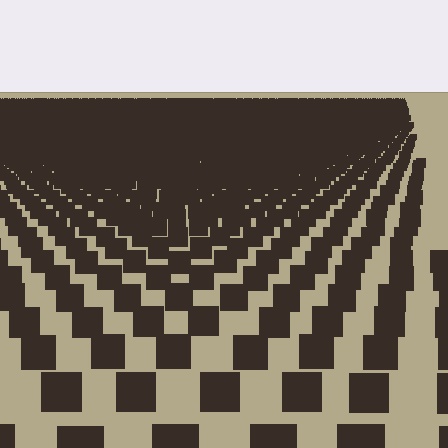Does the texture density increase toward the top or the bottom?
Density increases toward the top.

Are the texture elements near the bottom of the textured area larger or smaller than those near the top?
Larger. Near the bottom, elements are closer to the viewer and appear at a bigger on-screen size.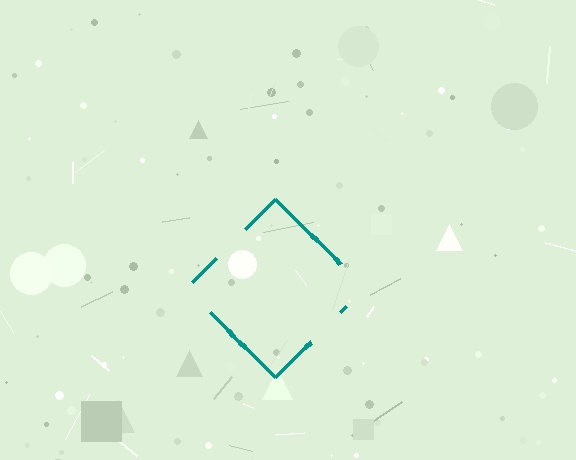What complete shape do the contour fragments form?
The contour fragments form a diamond.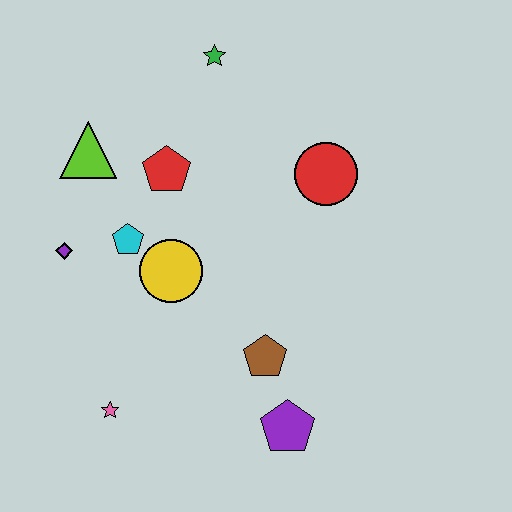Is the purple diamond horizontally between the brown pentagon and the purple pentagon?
No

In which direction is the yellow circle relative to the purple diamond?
The yellow circle is to the right of the purple diamond.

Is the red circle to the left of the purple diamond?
No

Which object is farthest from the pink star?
The green star is farthest from the pink star.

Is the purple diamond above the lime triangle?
No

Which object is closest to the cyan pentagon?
The yellow circle is closest to the cyan pentagon.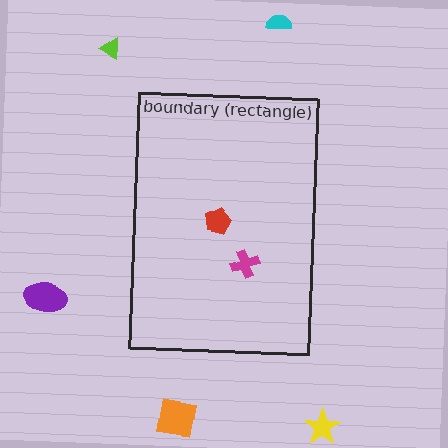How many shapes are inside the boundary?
2 inside, 5 outside.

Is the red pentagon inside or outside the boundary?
Inside.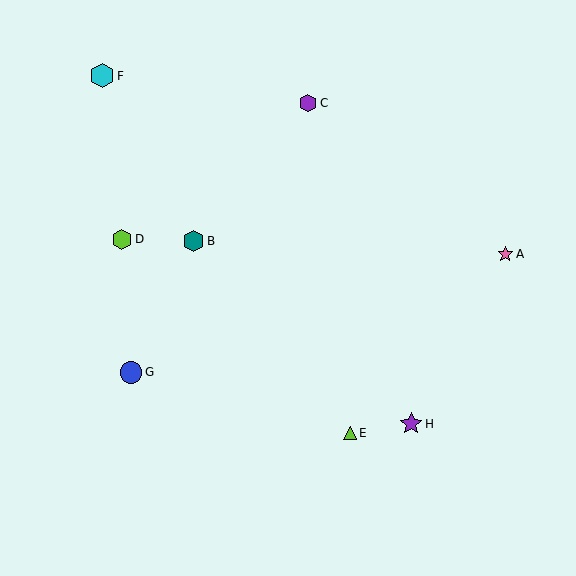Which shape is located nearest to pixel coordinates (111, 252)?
The lime hexagon (labeled D) at (122, 239) is nearest to that location.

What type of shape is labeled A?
Shape A is a pink star.